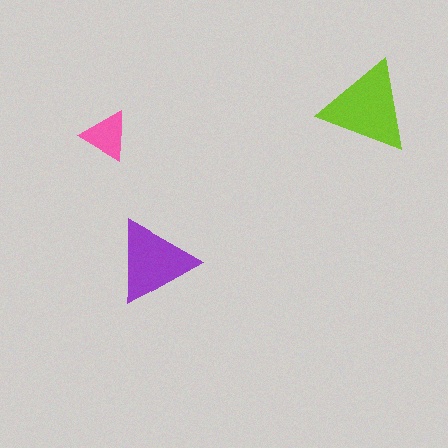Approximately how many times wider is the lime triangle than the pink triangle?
About 2 times wider.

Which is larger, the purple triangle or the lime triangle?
The lime one.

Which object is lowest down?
The purple triangle is bottommost.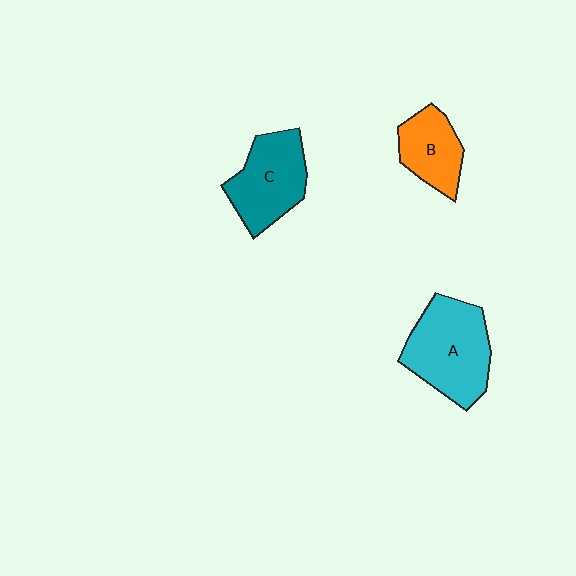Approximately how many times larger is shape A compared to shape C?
Approximately 1.2 times.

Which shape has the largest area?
Shape A (cyan).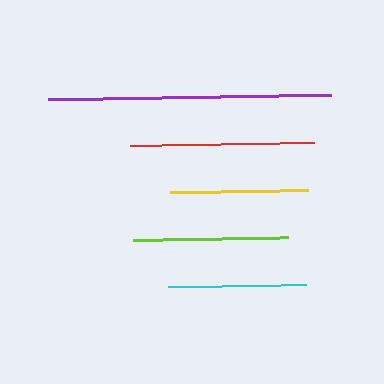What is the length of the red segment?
The red segment is approximately 184 pixels long.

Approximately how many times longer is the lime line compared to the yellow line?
The lime line is approximately 1.1 times the length of the yellow line.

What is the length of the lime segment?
The lime segment is approximately 155 pixels long.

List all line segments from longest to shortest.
From longest to shortest: purple, red, lime, yellow, cyan.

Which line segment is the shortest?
The cyan line is the shortest at approximately 138 pixels.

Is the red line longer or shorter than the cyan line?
The red line is longer than the cyan line.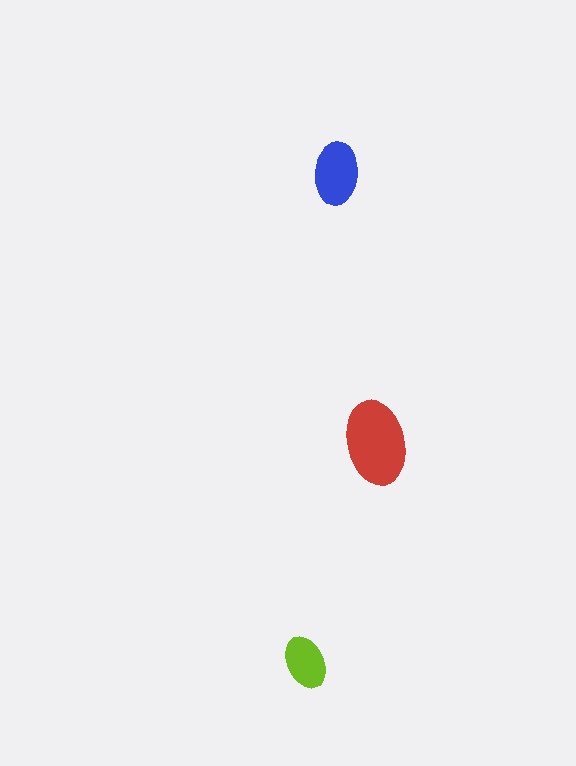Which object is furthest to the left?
The lime ellipse is leftmost.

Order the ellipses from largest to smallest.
the red one, the blue one, the lime one.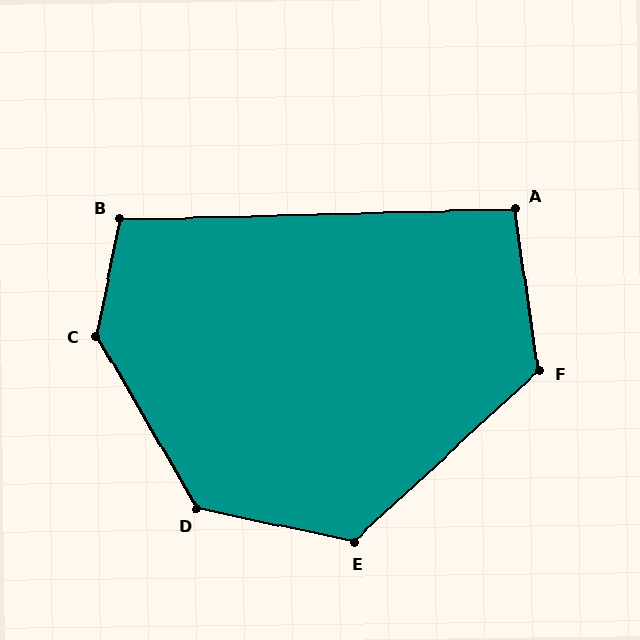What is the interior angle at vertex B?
Approximately 103 degrees (obtuse).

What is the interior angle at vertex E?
Approximately 125 degrees (obtuse).